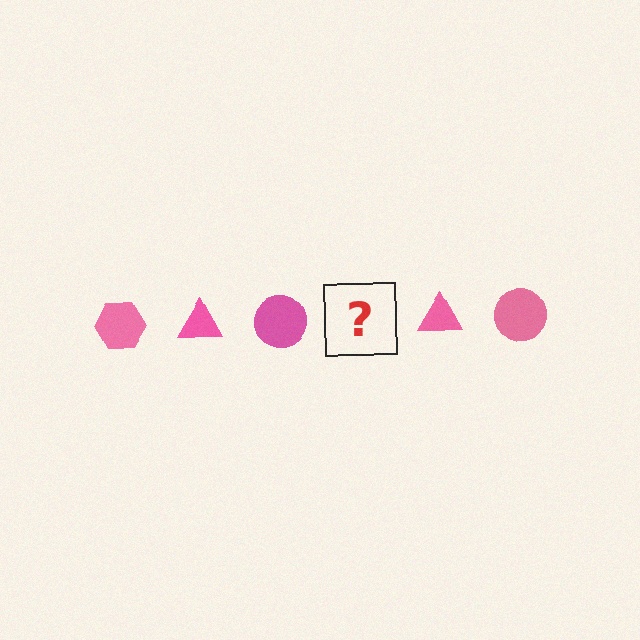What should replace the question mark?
The question mark should be replaced with a pink hexagon.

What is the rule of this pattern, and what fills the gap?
The rule is that the pattern cycles through hexagon, triangle, circle shapes in pink. The gap should be filled with a pink hexagon.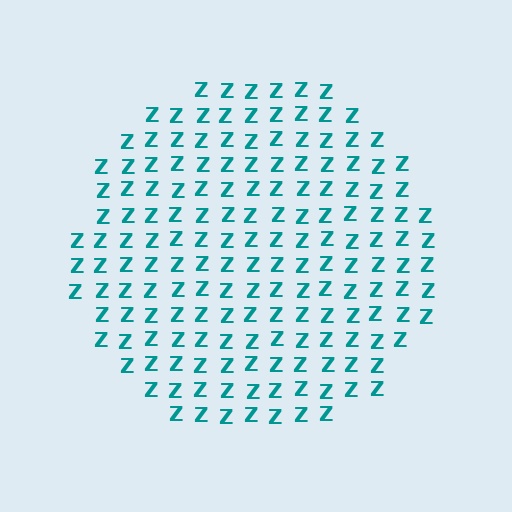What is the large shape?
The large shape is a circle.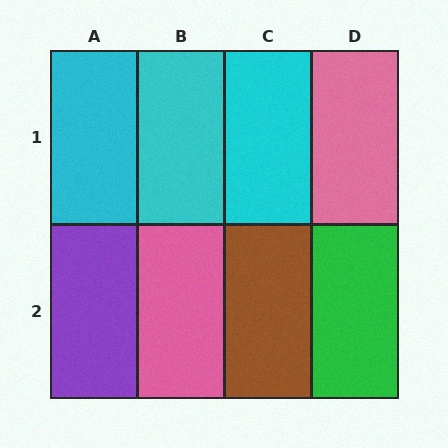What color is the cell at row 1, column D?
Pink.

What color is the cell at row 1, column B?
Cyan.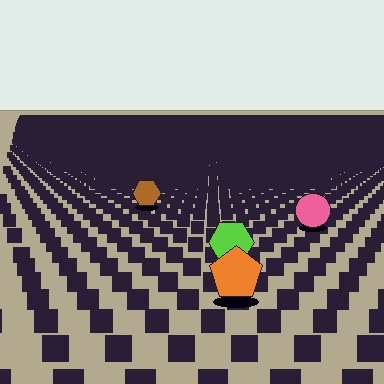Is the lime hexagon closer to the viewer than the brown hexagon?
Yes. The lime hexagon is closer — you can tell from the texture gradient: the ground texture is coarser near it.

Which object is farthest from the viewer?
The brown hexagon is farthest from the viewer. It appears smaller and the ground texture around it is denser.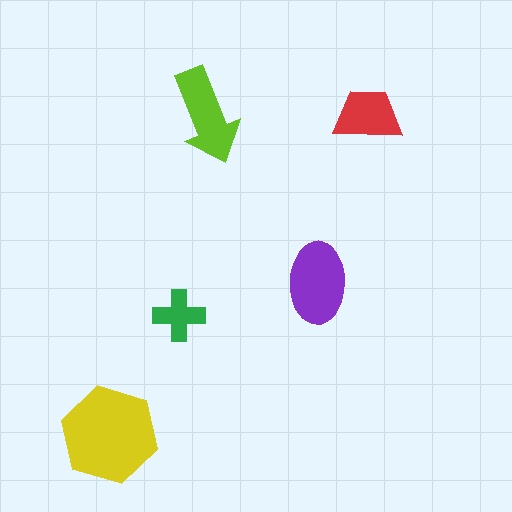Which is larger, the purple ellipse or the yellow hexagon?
The yellow hexagon.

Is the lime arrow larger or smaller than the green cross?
Larger.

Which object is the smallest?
The green cross.